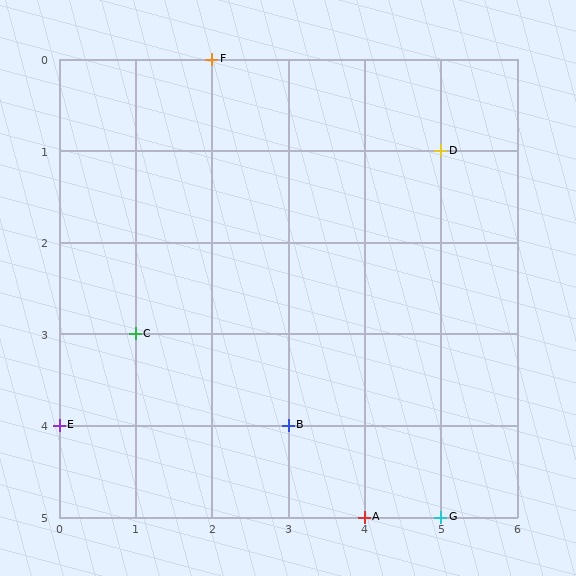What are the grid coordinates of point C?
Point C is at grid coordinates (1, 3).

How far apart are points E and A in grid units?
Points E and A are 4 columns and 1 row apart (about 4.1 grid units diagonally).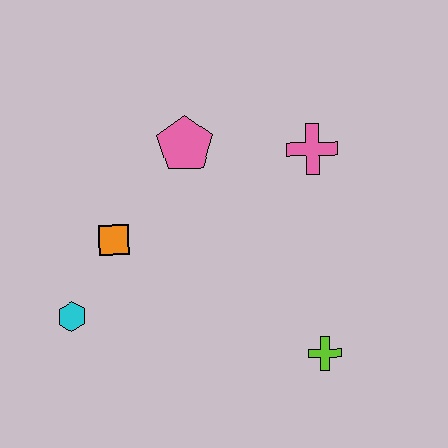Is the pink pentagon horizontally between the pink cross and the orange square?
Yes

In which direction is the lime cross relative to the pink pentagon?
The lime cross is below the pink pentagon.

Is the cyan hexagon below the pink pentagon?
Yes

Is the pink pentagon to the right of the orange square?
Yes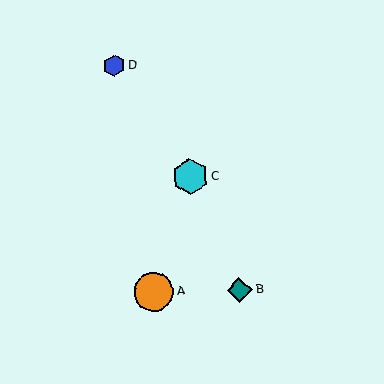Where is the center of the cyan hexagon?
The center of the cyan hexagon is at (190, 177).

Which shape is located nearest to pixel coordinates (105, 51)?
The blue hexagon (labeled D) at (114, 66) is nearest to that location.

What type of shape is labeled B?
Shape B is a teal diamond.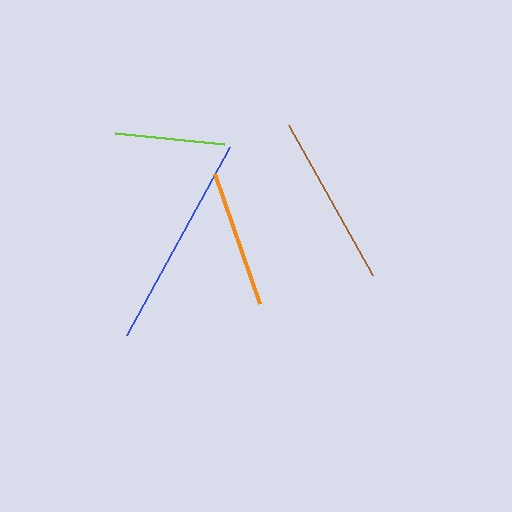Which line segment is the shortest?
The lime line is the shortest at approximately 109 pixels.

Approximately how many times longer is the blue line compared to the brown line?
The blue line is approximately 1.3 times the length of the brown line.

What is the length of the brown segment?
The brown segment is approximately 172 pixels long.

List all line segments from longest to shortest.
From longest to shortest: blue, brown, orange, lime.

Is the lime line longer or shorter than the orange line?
The orange line is longer than the lime line.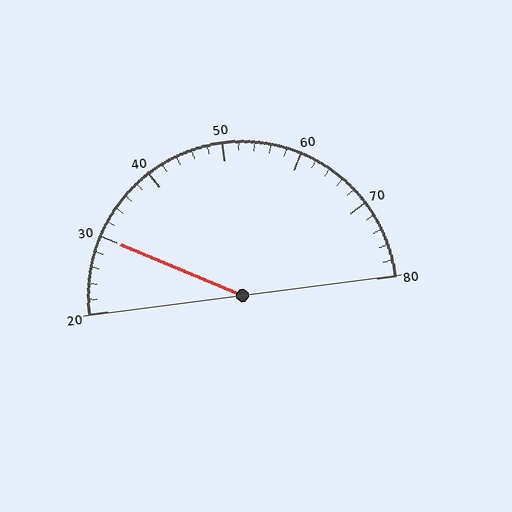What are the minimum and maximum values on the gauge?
The gauge ranges from 20 to 80.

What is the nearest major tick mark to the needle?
The nearest major tick mark is 30.